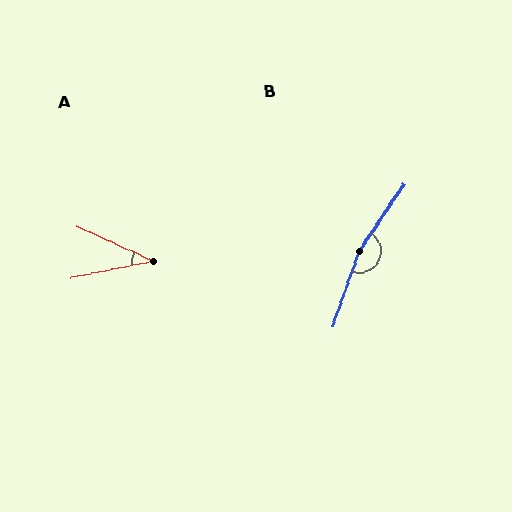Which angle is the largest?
B, at approximately 165 degrees.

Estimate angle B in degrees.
Approximately 165 degrees.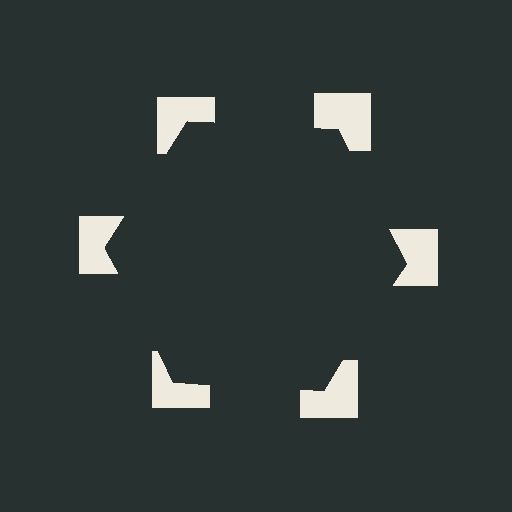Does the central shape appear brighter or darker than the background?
It typically appears slightly darker than the background, even though no actual brightness change is drawn.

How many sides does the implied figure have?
6 sides.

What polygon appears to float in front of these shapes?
An illusory hexagon — its edges are inferred from the aligned wedge cuts in the notched squares, not physically drawn.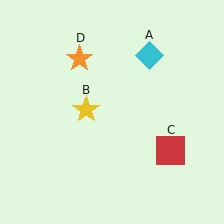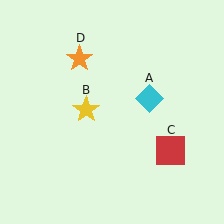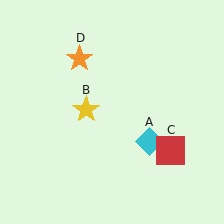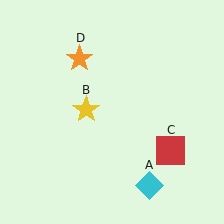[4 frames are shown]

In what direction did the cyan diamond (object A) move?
The cyan diamond (object A) moved down.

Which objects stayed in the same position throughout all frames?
Yellow star (object B) and red square (object C) and orange star (object D) remained stationary.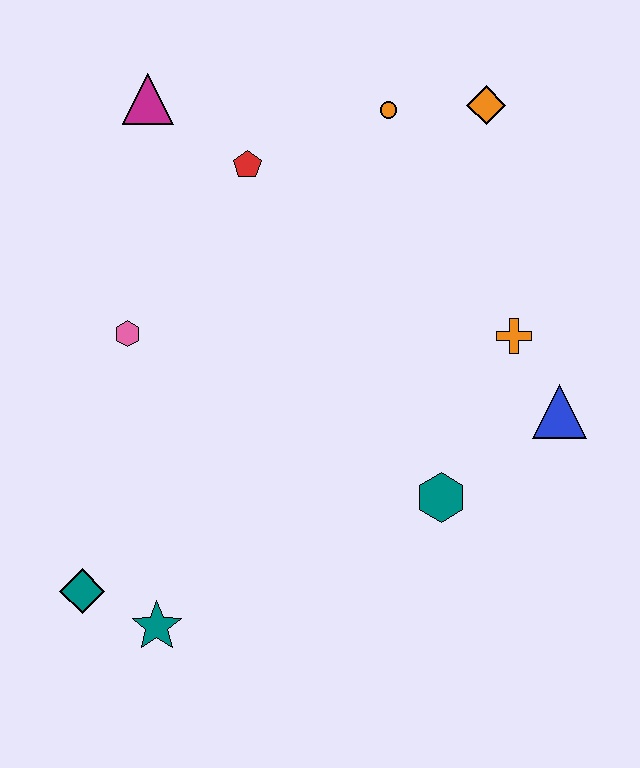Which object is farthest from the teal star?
The orange diamond is farthest from the teal star.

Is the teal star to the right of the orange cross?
No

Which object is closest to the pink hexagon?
The red pentagon is closest to the pink hexagon.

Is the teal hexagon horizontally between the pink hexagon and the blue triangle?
Yes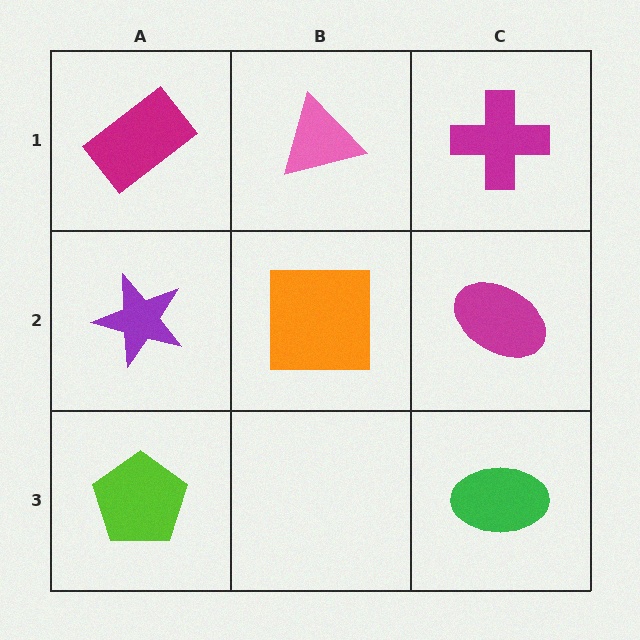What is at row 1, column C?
A magenta cross.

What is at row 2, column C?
A magenta ellipse.